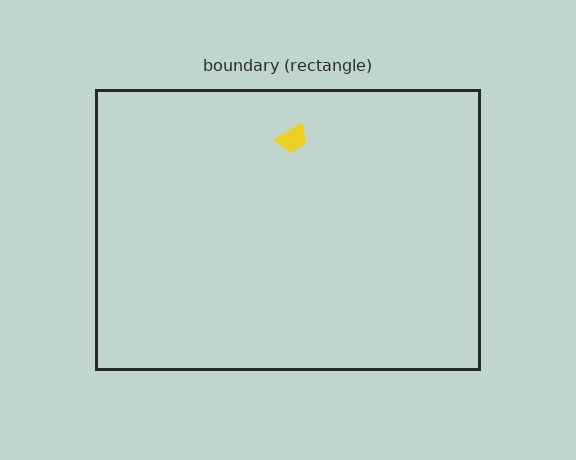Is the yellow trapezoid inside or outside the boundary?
Inside.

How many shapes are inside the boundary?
1 inside, 0 outside.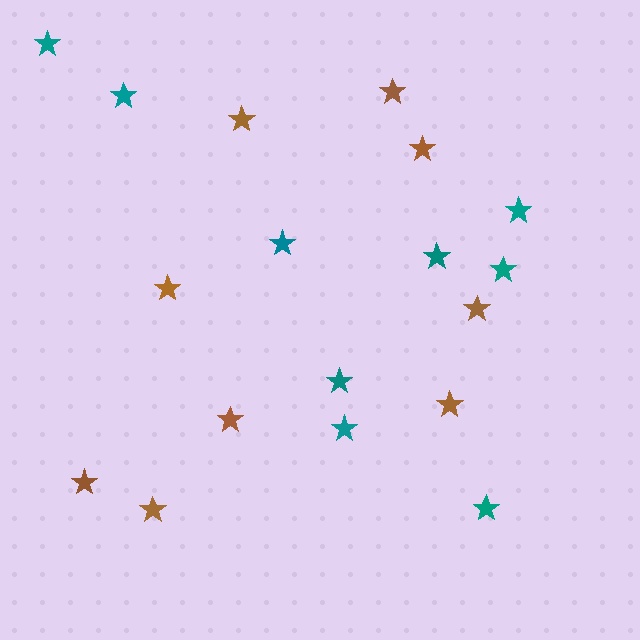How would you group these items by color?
There are 2 groups: one group of brown stars (9) and one group of teal stars (9).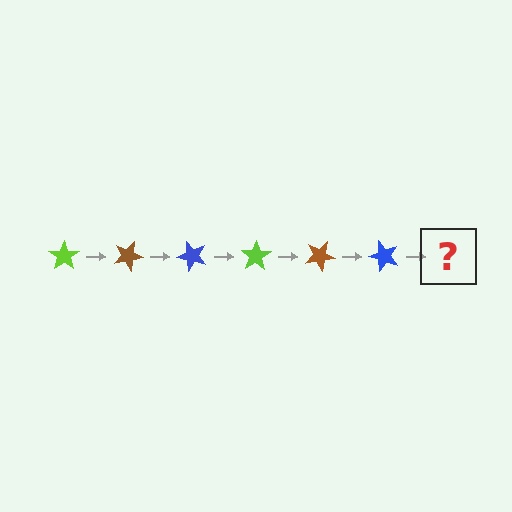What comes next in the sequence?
The next element should be a lime star, rotated 150 degrees from the start.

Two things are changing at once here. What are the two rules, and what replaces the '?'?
The two rules are that it rotates 25 degrees each step and the color cycles through lime, brown, and blue. The '?' should be a lime star, rotated 150 degrees from the start.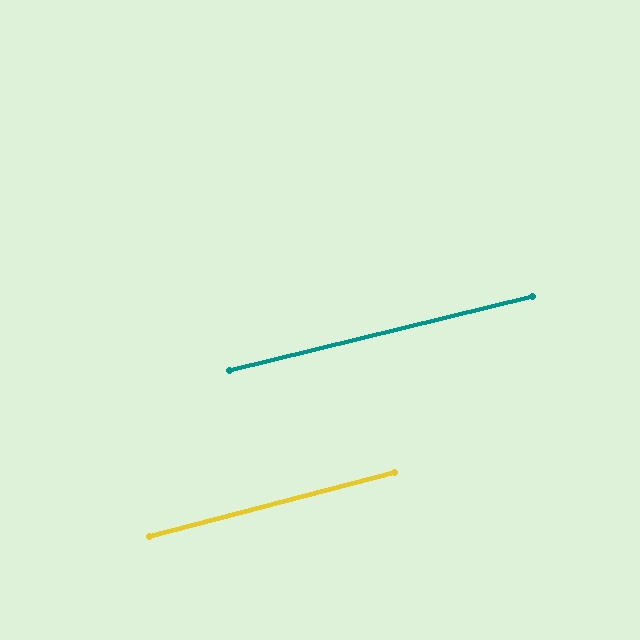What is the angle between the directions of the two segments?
Approximately 1 degree.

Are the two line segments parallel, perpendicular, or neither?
Parallel — their directions differ by only 1.0°.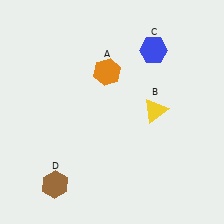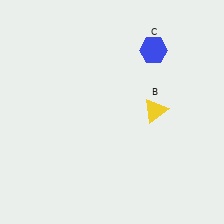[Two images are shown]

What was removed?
The brown hexagon (D), the orange hexagon (A) were removed in Image 2.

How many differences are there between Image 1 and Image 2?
There are 2 differences between the two images.